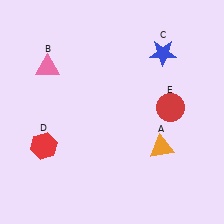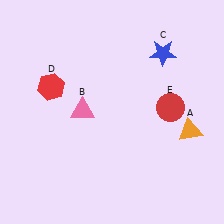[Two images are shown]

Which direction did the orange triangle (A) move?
The orange triangle (A) moved right.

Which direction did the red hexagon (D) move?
The red hexagon (D) moved up.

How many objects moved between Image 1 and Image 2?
3 objects moved between the two images.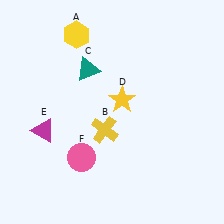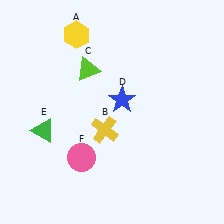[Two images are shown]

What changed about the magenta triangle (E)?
In Image 1, E is magenta. In Image 2, it changed to green.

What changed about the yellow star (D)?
In Image 1, D is yellow. In Image 2, it changed to blue.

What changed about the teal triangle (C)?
In Image 1, C is teal. In Image 2, it changed to lime.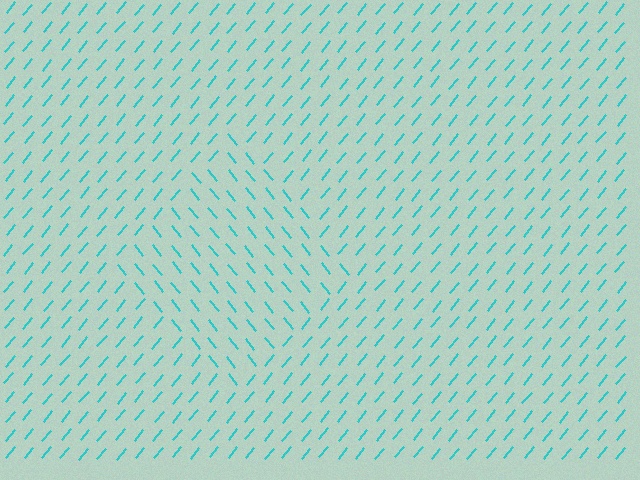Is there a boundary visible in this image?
Yes, there is a texture boundary formed by a change in line orientation.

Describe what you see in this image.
The image is filled with small cyan line segments. A diamond region in the image has lines oriented differently from the surrounding lines, creating a visible texture boundary.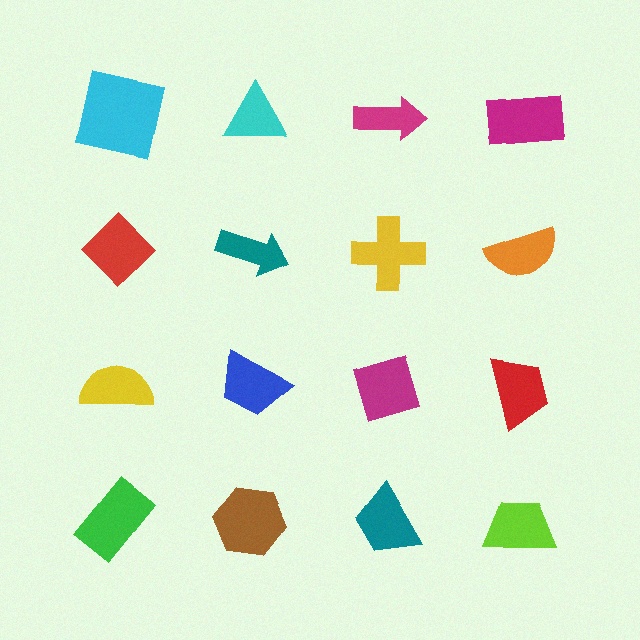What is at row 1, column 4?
A magenta rectangle.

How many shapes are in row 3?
4 shapes.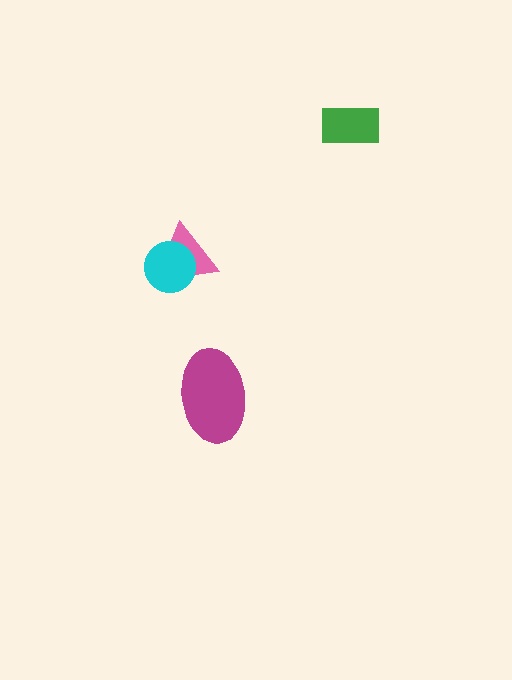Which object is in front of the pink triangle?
The cyan circle is in front of the pink triangle.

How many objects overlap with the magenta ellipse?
0 objects overlap with the magenta ellipse.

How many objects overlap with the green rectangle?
0 objects overlap with the green rectangle.